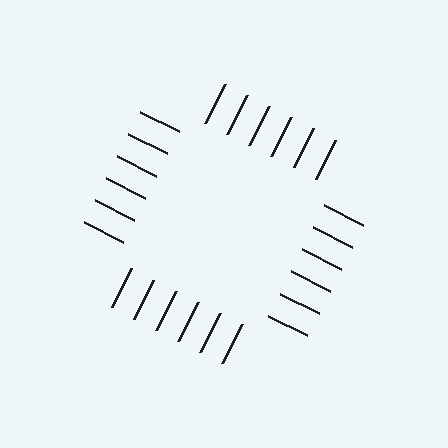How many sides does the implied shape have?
4 sides — the line-ends trace a square.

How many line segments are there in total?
24 — 6 along each of the 4 edges.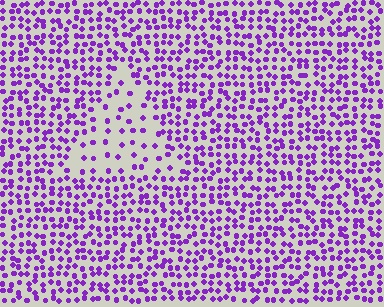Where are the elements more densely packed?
The elements are more densely packed outside the triangle boundary.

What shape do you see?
I see a triangle.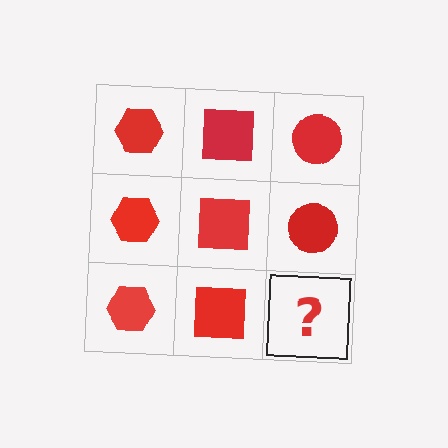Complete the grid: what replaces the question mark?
The question mark should be replaced with a red circle.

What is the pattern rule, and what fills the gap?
The rule is that each column has a consistent shape. The gap should be filled with a red circle.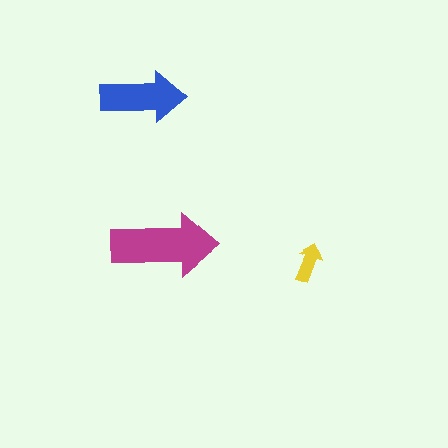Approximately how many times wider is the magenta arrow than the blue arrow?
About 1.5 times wider.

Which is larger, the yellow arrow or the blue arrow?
The blue one.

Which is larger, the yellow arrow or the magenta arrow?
The magenta one.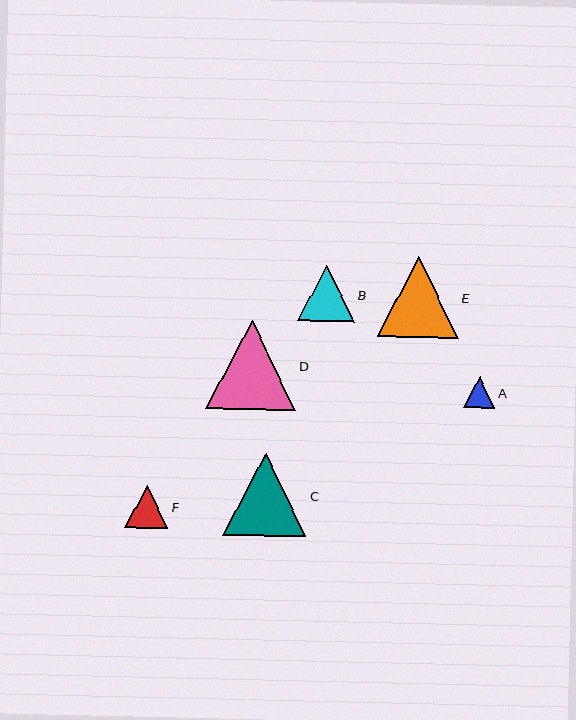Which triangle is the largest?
Triangle D is the largest with a size of approximately 89 pixels.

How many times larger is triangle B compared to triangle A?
Triangle B is approximately 1.8 times the size of triangle A.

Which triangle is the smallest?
Triangle A is the smallest with a size of approximately 32 pixels.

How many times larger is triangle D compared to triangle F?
Triangle D is approximately 2.1 times the size of triangle F.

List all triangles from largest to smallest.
From largest to smallest: D, C, E, B, F, A.